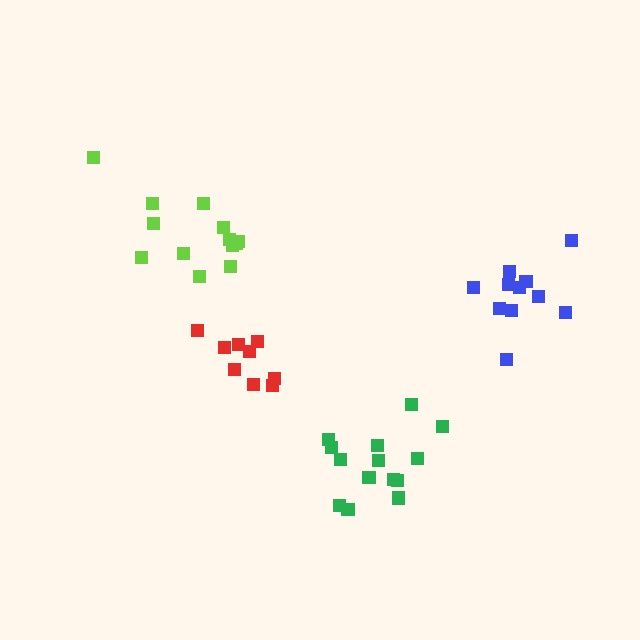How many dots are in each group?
Group 1: 11 dots, Group 2: 9 dots, Group 3: 13 dots, Group 4: 14 dots (47 total).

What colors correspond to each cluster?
The clusters are colored: blue, red, lime, green.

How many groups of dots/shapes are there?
There are 4 groups.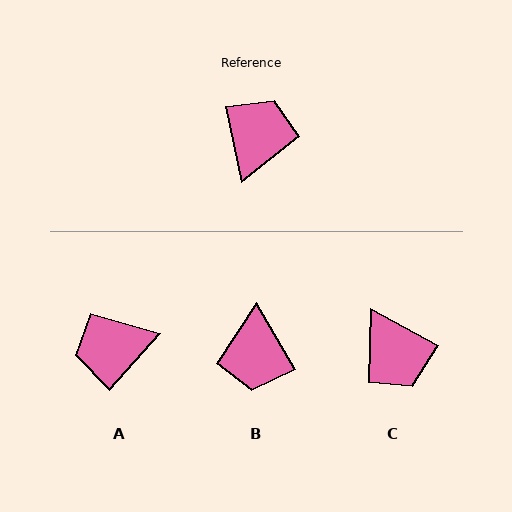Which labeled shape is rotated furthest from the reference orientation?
B, about 162 degrees away.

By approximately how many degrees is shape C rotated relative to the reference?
Approximately 130 degrees clockwise.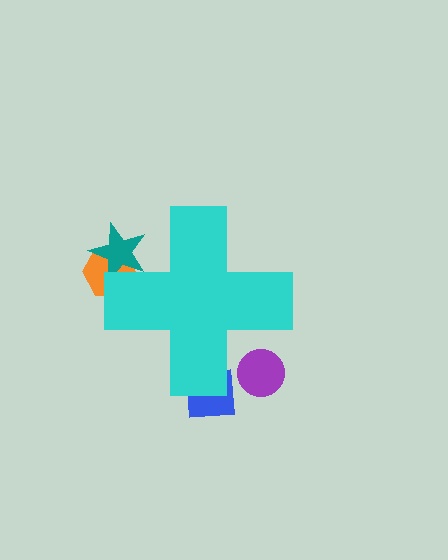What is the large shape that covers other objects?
A cyan cross.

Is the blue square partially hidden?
Yes, the blue square is partially hidden behind the cyan cross.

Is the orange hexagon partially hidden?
Yes, the orange hexagon is partially hidden behind the cyan cross.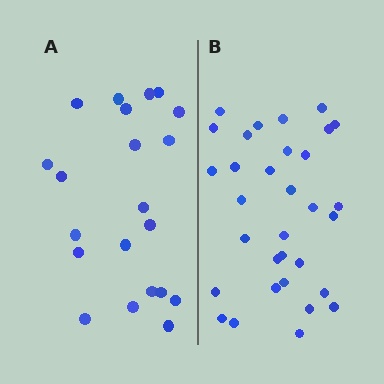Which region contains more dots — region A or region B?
Region B (the right region) has more dots.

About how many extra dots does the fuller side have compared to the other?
Region B has roughly 12 or so more dots than region A.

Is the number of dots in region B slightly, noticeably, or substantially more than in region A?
Region B has substantially more. The ratio is roughly 1.5 to 1.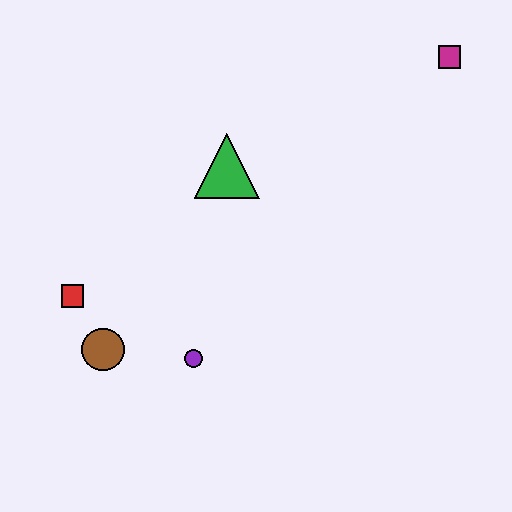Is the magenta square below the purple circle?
No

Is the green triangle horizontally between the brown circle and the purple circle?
No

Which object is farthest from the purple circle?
The magenta square is farthest from the purple circle.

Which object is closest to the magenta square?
The green triangle is closest to the magenta square.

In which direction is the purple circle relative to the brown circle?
The purple circle is to the right of the brown circle.